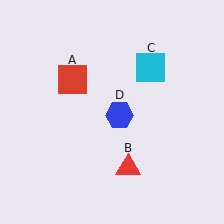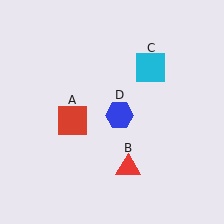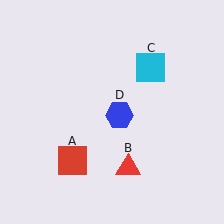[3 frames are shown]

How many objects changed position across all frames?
1 object changed position: red square (object A).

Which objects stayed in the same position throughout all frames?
Red triangle (object B) and cyan square (object C) and blue hexagon (object D) remained stationary.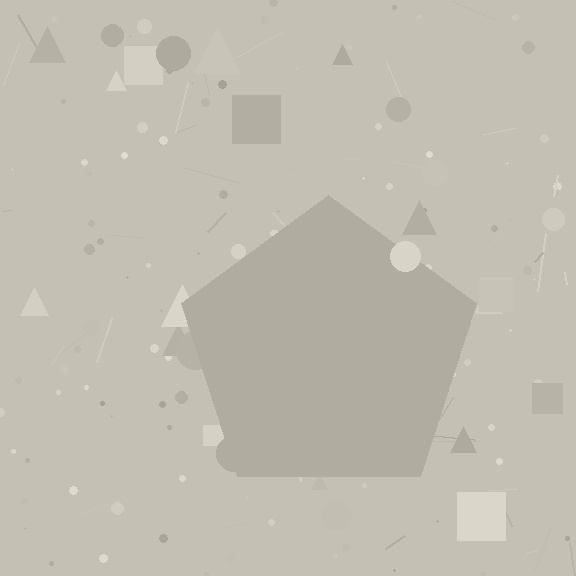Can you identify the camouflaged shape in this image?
The camouflaged shape is a pentagon.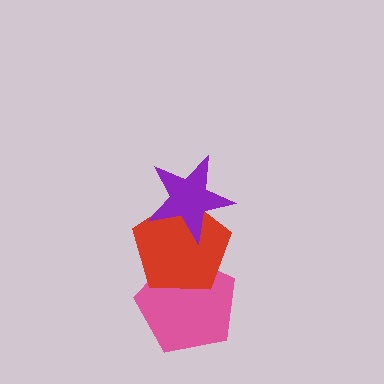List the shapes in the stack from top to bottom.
From top to bottom: the purple star, the red pentagon, the pink pentagon.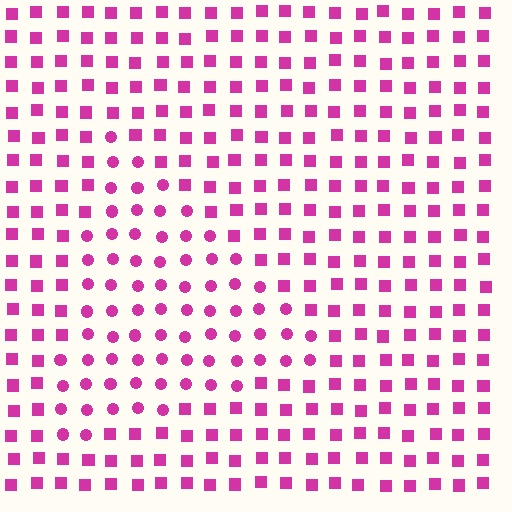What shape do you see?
I see a triangle.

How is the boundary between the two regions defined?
The boundary is defined by a change in element shape: circles inside vs. squares outside. All elements share the same color and spacing.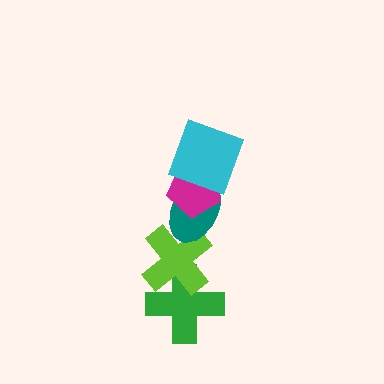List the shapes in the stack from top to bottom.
From top to bottom: the cyan square, the magenta pentagon, the teal ellipse, the lime cross, the green cross.